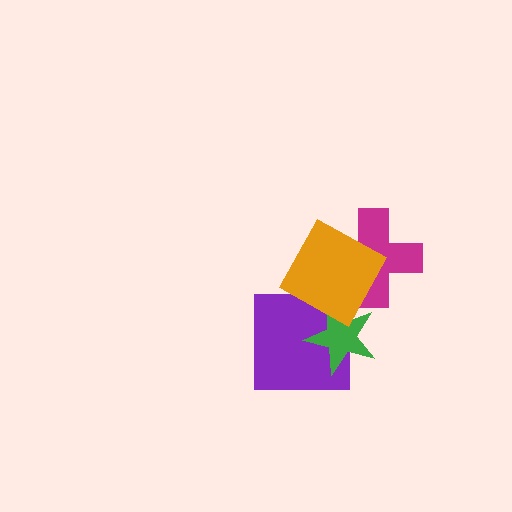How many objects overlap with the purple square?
2 objects overlap with the purple square.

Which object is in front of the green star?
The orange square is in front of the green star.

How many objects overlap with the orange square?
3 objects overlap with the orange square.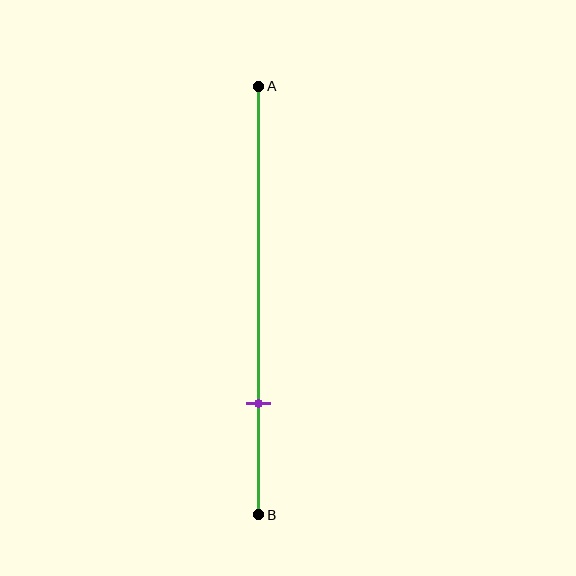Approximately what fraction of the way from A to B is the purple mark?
The purple mark is approximately 75% of the way from A to B.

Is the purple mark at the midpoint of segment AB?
No, the mark is at about 75% from A, not at the 50% midpoint.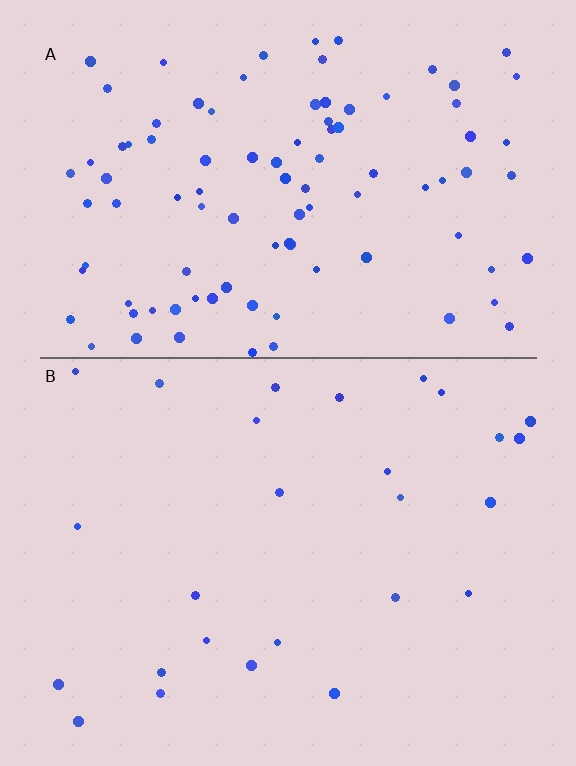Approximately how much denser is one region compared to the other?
Approximately 3.6× — region A over region B.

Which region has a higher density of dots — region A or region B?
A (the top).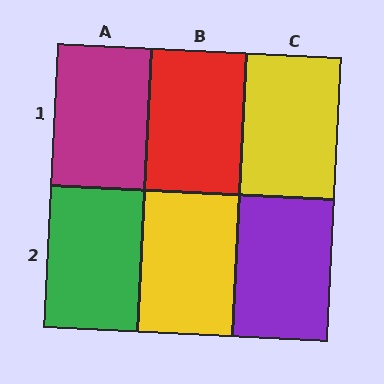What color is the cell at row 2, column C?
Purple.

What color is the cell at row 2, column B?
Yellow.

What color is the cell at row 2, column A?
Green.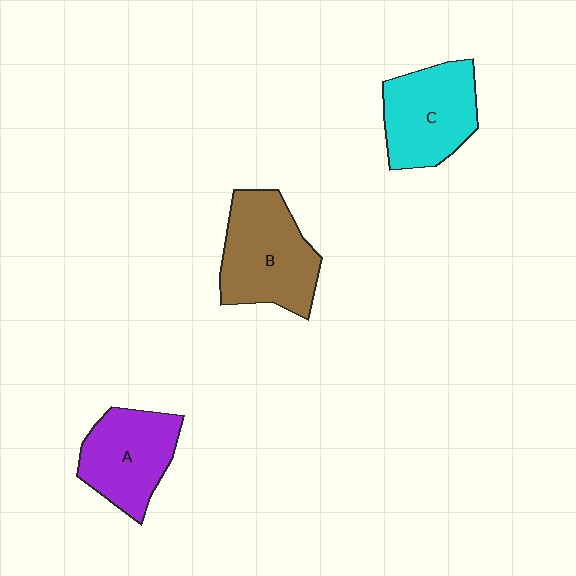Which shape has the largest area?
Shape B (brown).